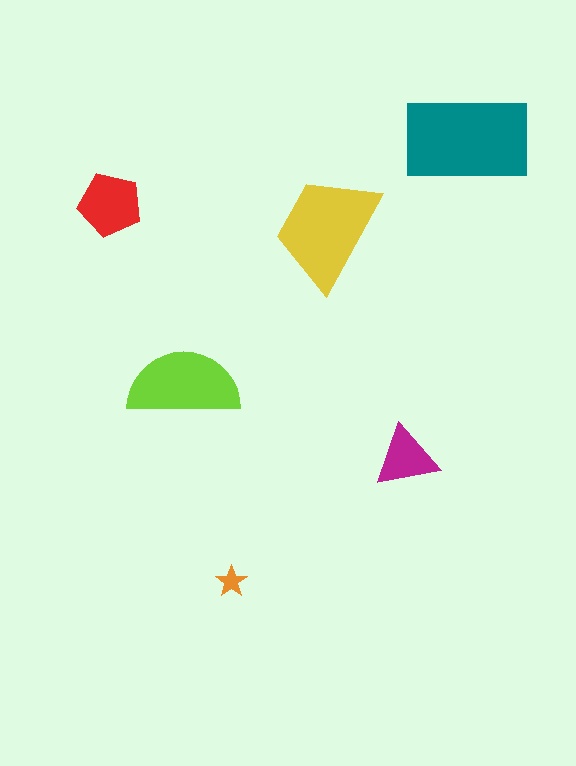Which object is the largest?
The teal rectangle.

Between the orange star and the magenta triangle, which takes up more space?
The magenta triangle.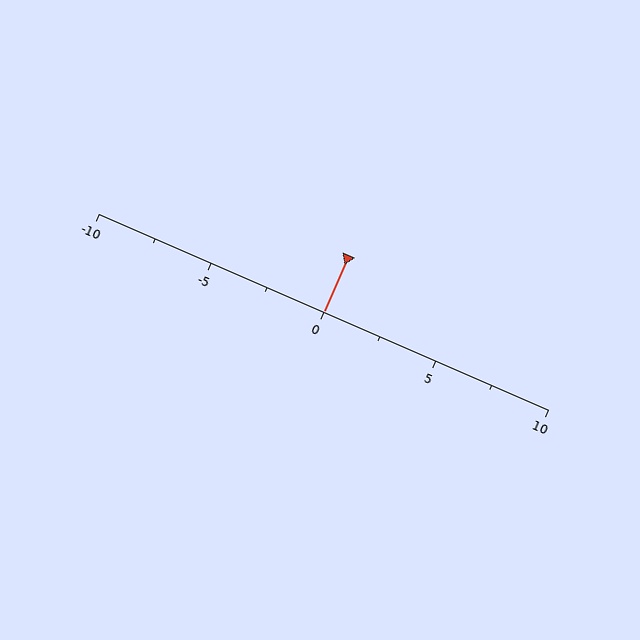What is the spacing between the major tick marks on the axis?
The major ticks are spaced 5 apart.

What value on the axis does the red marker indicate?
The marker indicates approximately 0.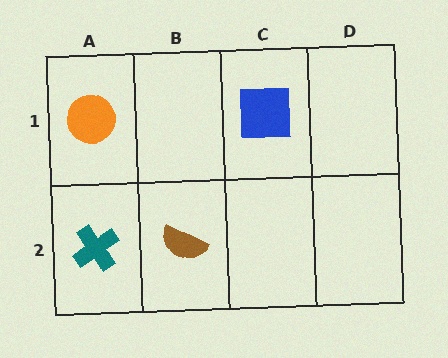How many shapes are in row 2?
2 shapes.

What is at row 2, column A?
A teal cross.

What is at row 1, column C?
A blue square.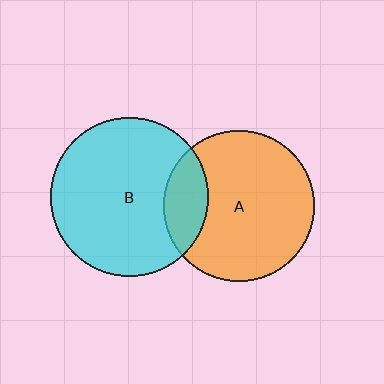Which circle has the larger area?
Circle B (cyan).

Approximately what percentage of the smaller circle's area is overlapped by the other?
Approximately 20%.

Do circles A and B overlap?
Yes.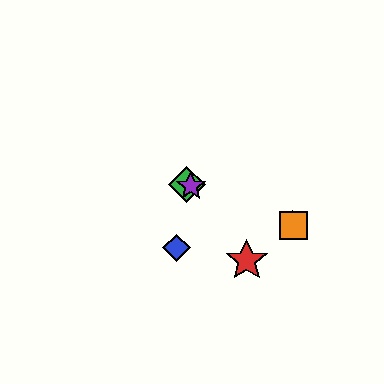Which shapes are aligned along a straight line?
The green diamond, the yellow hexagon, the purple star, the orange square are aligned along a straight line.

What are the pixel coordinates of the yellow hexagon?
The yellow hexagon is at (292, 225).